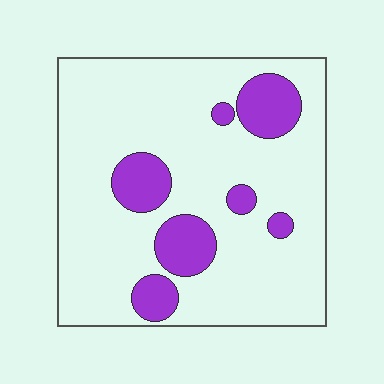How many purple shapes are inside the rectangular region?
7.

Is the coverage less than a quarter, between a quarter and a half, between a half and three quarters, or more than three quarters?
Less than a quarter.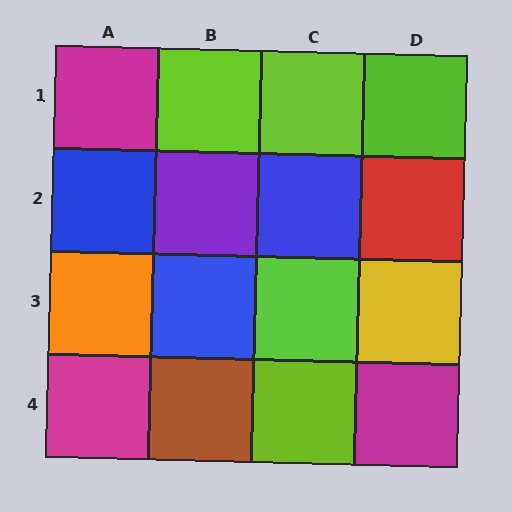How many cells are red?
1 cell is red.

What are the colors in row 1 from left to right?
Magenta, lime, lime, lime.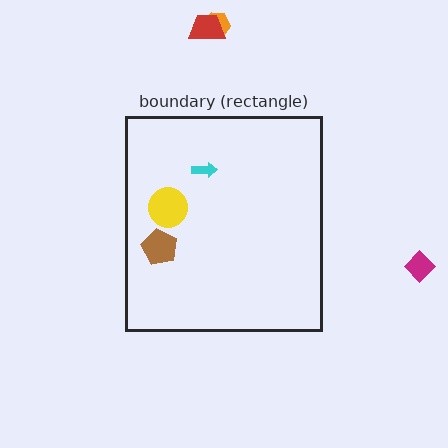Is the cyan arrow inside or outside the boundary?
Inside.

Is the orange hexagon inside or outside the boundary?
Outside.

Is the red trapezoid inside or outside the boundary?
Outside.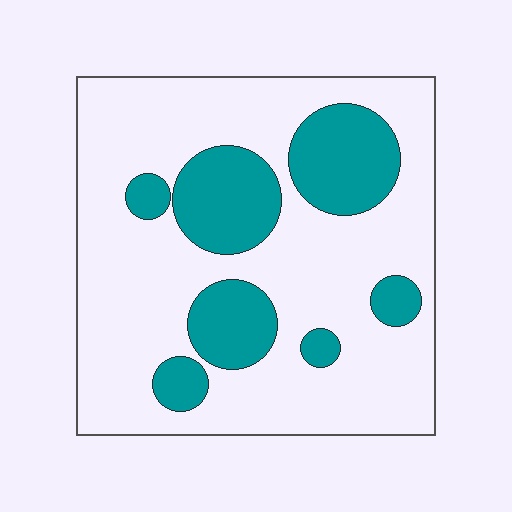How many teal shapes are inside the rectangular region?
7.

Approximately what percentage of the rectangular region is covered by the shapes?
Approximately 25%.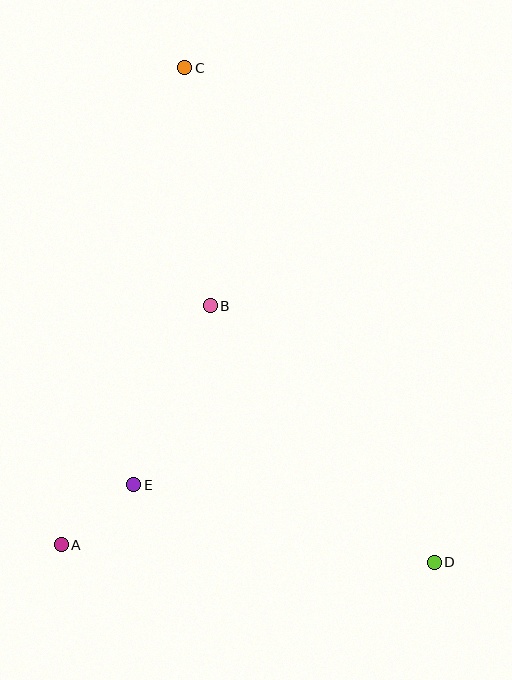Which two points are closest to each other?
Points A and E are closest to each other.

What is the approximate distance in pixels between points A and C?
The distance between A and C is approximately 493 pixels.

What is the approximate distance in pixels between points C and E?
The distance between C and E is approximately 420 pixels.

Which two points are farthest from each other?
Points C and D are farthest from each other.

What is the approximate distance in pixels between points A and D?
The distance between A and D is approximately 374 pixels.